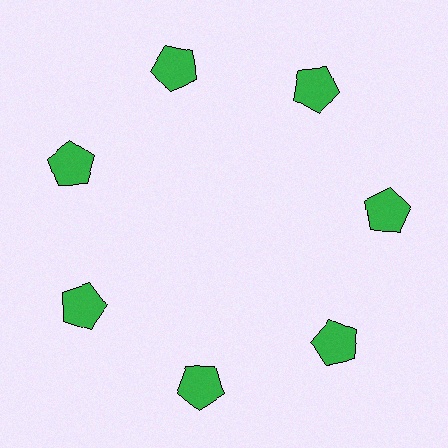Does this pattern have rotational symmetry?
Yes, this pattern has 7-fold rotational symmetry. It looks the same after rotating 51 degrees around the center.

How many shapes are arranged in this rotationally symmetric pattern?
There are 7 shapes, arranged in 7 groups of 1.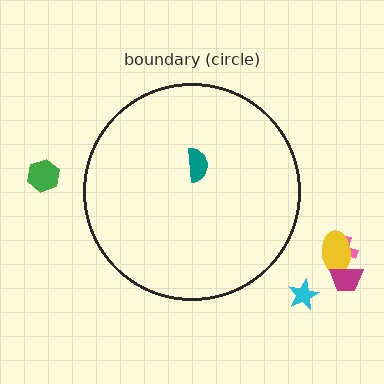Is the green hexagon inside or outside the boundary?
Outside.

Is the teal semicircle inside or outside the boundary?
Inside.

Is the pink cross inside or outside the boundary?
Outside.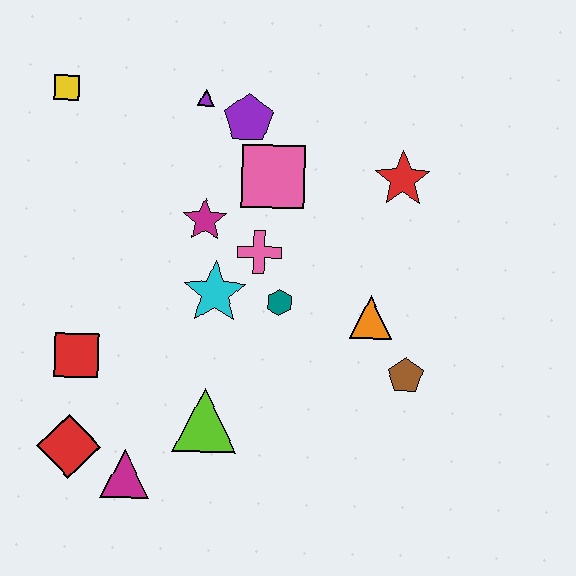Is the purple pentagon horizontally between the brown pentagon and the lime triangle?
Yes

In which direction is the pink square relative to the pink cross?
The pink square is above the pink cross.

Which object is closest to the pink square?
The purple pentagon is closest to the pink square.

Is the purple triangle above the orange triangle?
Yes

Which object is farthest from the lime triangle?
The yellow square is farthest from the lime triangle.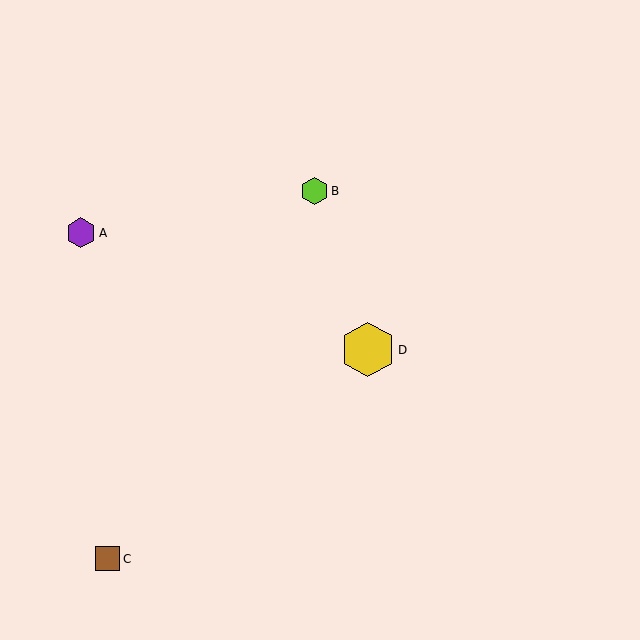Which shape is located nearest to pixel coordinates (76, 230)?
The purple hexagon (labeled A) at (81, 233) is nearest to that location.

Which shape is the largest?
The yellow hexagon (labeled D) is the largest.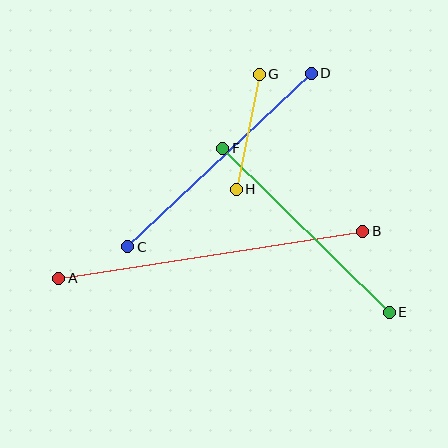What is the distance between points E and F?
The distance is approximately 234 pixels.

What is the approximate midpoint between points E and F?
The midpoint is at approximately (306, 230) pixels.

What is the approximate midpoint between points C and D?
The midpoint is at approximately (219, 160) pixels.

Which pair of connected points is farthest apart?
Points A and B are farthest apart.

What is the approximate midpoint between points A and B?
The midpoint is at approximately (211, 255) pixels.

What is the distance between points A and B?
The distance is approximately 308 pixels.